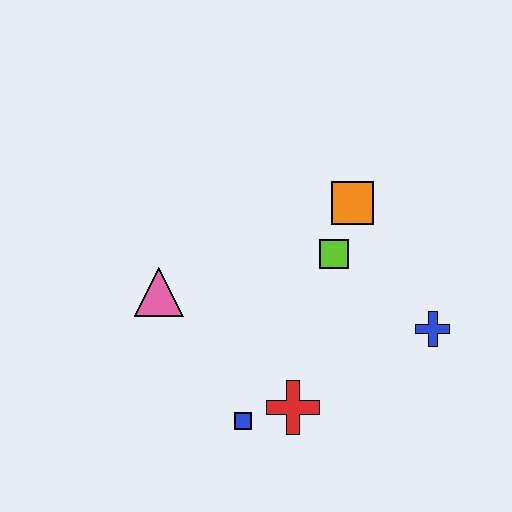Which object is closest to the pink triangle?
The blue square is closest to the pink triangle.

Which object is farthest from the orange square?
The blue square is farthest from the orange square.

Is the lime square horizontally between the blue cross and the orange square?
No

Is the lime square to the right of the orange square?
No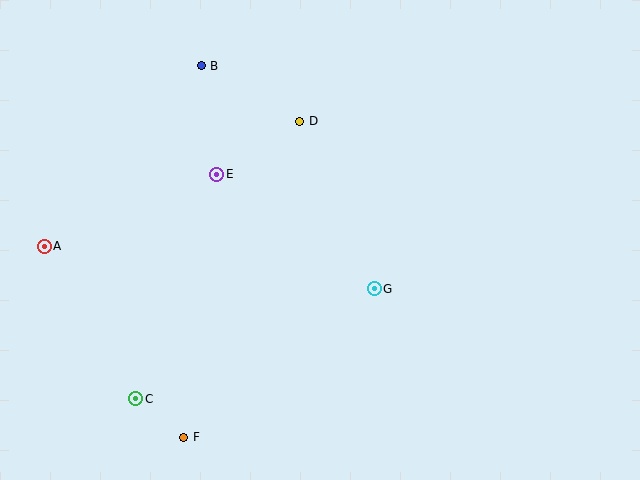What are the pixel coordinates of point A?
Point A is at (44, 246).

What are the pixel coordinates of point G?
Point G is at (374, 289).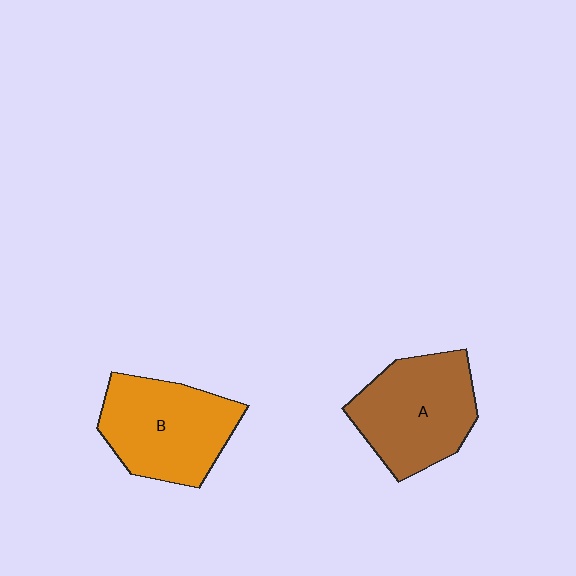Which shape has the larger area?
Shape B (orange).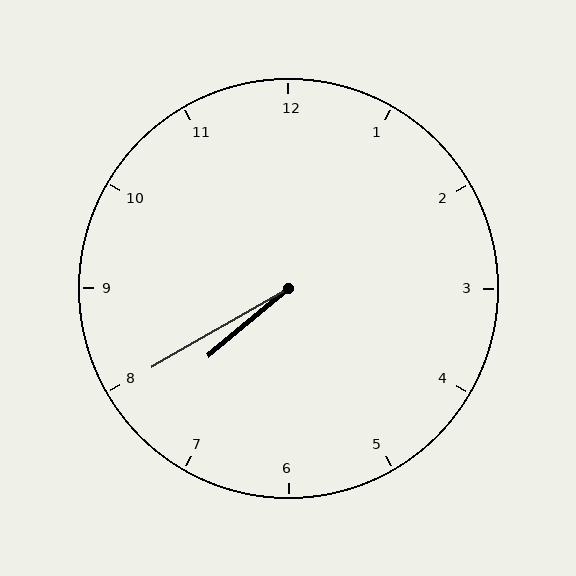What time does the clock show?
7:40.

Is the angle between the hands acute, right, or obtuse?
It is acute.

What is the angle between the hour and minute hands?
Approximately 10 degrees.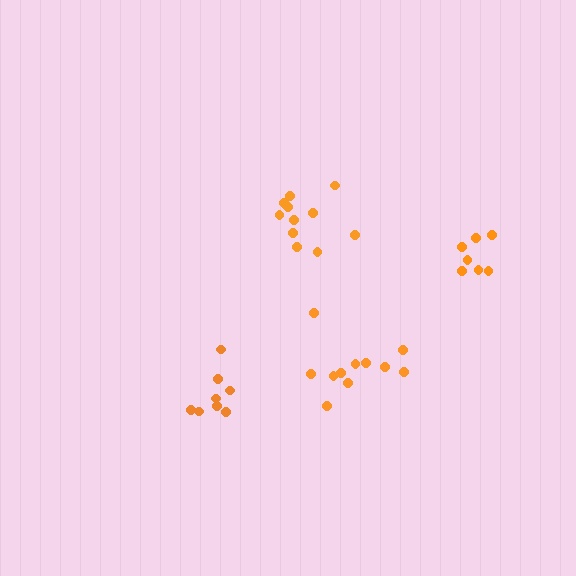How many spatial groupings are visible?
There are 4 spatial groupings.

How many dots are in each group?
Group 1: 11 dots, Group 2: 7 dots, Group 3: 8 dots, Group 4: 11 dots (37 total).